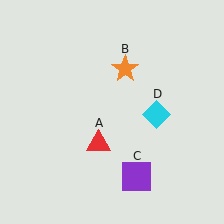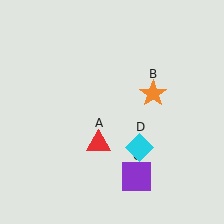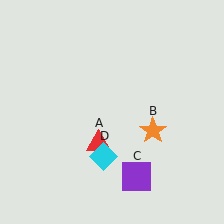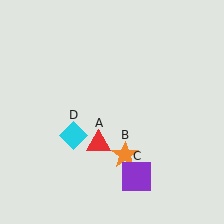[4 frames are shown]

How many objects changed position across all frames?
2 objects changed position: orange star (object B), cyan diamond (object D).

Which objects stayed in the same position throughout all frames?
Red triangle (object A) and purple square (object C) remained stationary.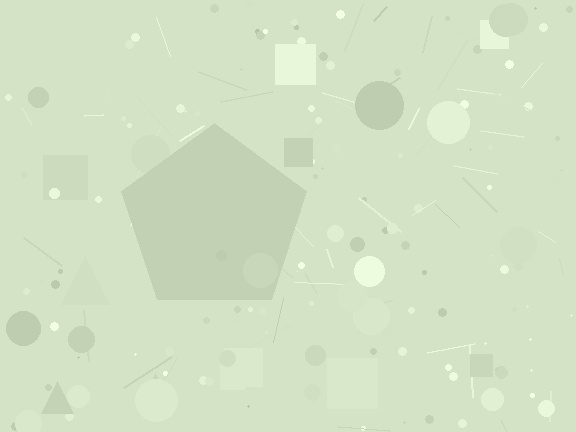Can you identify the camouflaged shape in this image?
The camouflaged shape is a pentagon.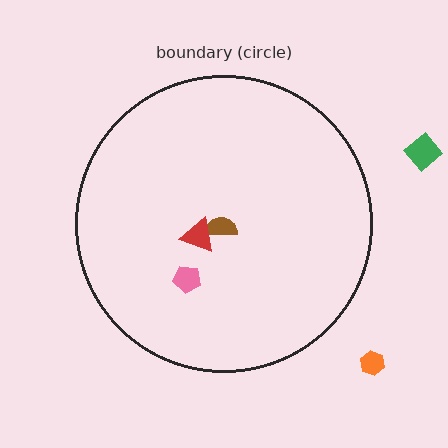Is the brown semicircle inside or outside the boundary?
Inside.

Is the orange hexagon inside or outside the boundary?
Outside.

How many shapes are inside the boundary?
3 inside, 2 outside.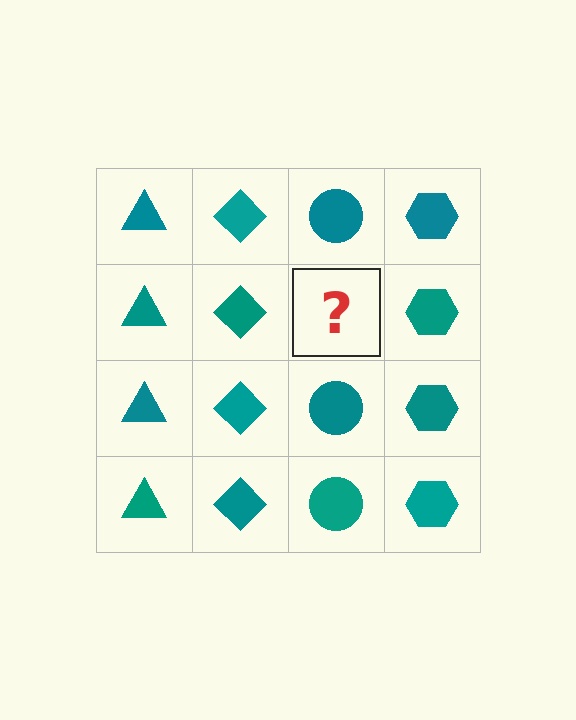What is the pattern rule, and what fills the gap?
The rule is that each column has a consistent shape. The gap should be filled with a teal circle.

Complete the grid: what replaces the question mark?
The question mark should be replaced with a teal circle.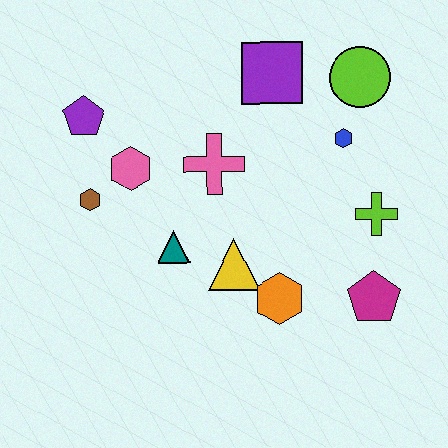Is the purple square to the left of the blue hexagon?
Yes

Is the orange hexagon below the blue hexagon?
Yes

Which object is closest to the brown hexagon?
The pink hexagon is closest to the brown hexagon.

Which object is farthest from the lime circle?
The brown hexagon is farthest from the lime circle.